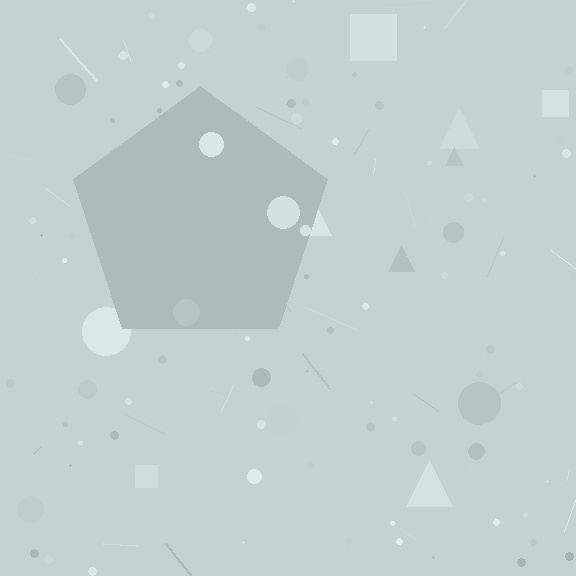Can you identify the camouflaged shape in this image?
The camouflaged shape is a pentagon.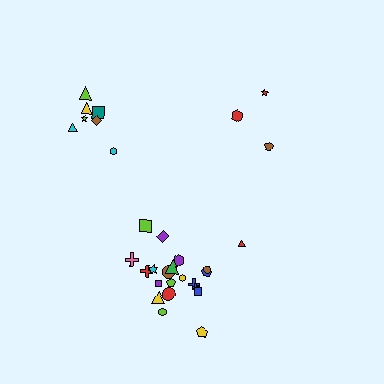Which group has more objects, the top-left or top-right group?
The top-left group.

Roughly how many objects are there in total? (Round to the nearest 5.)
Roughly 30 objects in total.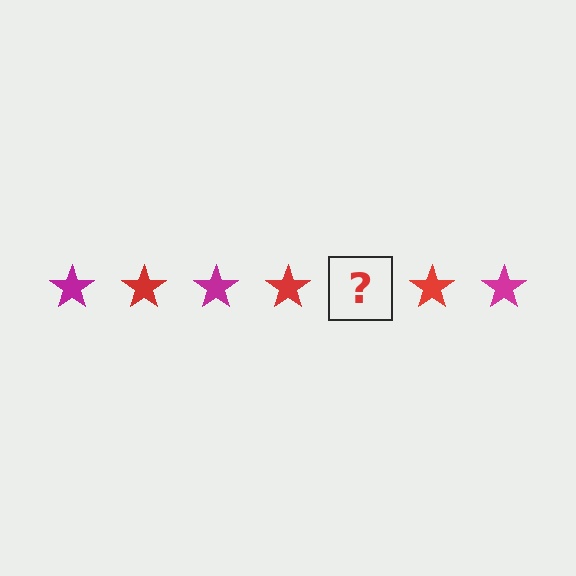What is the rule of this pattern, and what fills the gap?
The rule is that the pattern cycles through magenta, red stars. The gap should be filled with a magenta star.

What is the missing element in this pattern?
The missing element is a magenta star.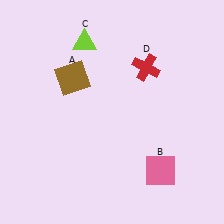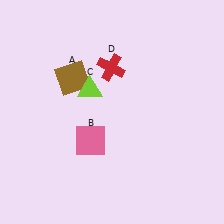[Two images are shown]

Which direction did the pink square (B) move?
The pink square (B) moved left.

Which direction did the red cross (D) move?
The red cross (D) moved left.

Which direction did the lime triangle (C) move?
The lime triangle (C) moved down.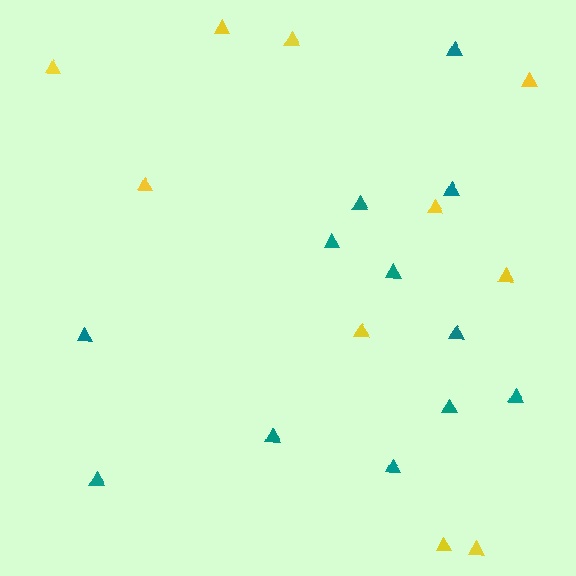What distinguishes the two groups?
There are 2 groups: one group of yellow triangles (10) and one group of teal triangles (12).